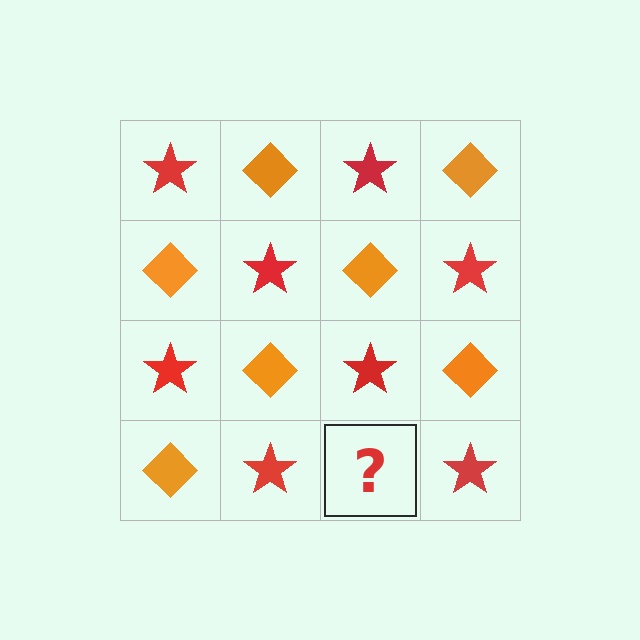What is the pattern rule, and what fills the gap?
The rule is that it alternates red star and orange diamond in a checkerboard pattern. The gap should be filled with an orange diamond.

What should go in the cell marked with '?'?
The missing cell should contain an orange diamond.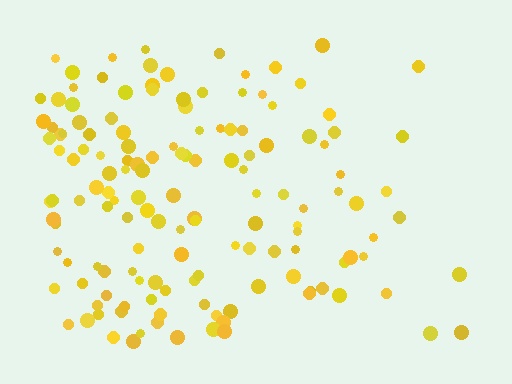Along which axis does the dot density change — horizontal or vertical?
Horizontal.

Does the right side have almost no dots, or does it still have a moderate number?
Still a moderate number, just noticeably fewer than the left.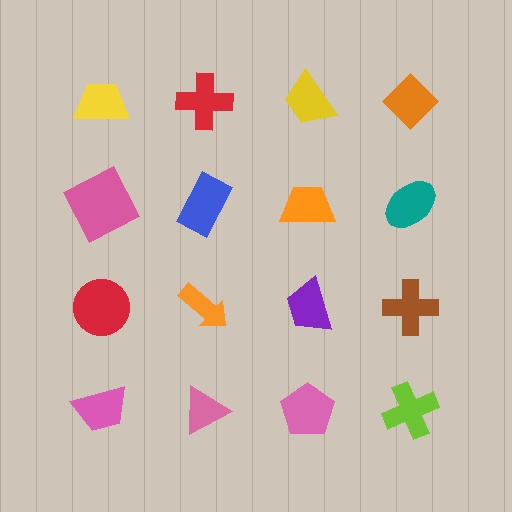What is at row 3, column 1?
A red circle.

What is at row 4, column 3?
A pink pentagon.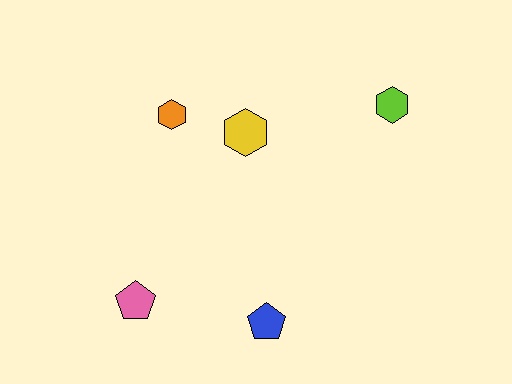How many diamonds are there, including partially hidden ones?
There are no diamonds.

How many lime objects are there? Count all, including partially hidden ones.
There is 1 lime object.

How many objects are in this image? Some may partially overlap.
There are 5 objects.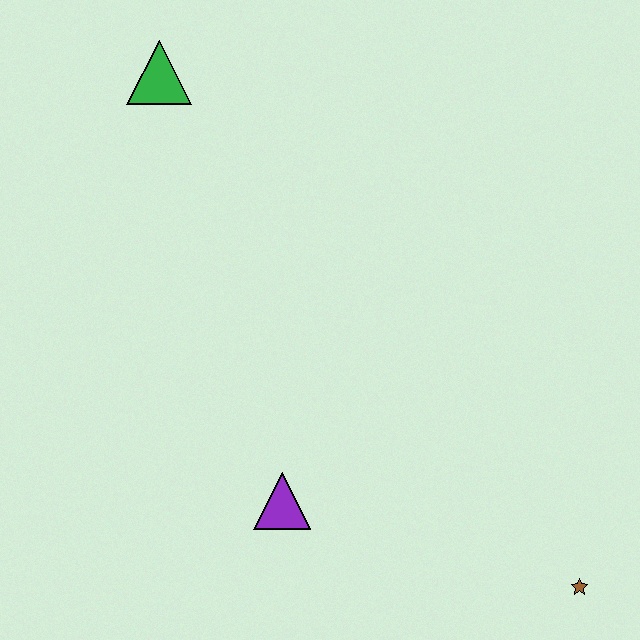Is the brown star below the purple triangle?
Yes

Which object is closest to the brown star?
The purple triangle is closest to the brown star.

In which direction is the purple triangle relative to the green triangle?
The purple triangle is below the green triangle.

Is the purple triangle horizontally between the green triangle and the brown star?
Yes